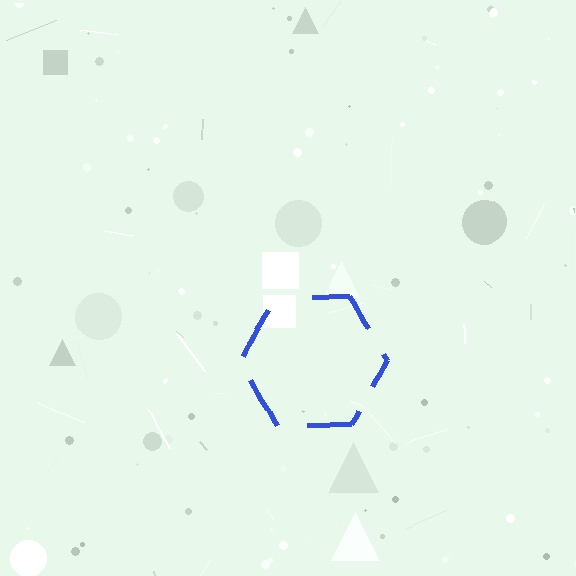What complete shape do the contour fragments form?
The contour fragments form a hexagon.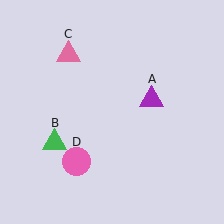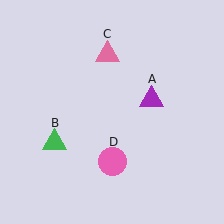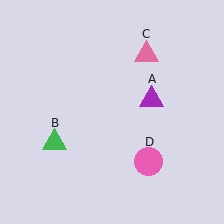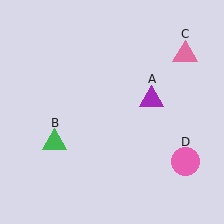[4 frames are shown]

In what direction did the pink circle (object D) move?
The pink circle (object D) moved right.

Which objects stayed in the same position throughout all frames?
Purple triangle (object A) and green triangle (object B) remained stationary.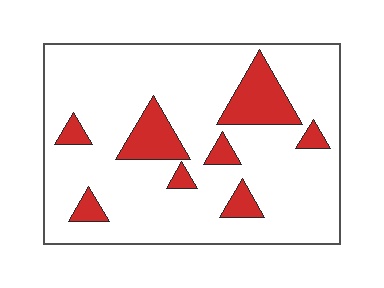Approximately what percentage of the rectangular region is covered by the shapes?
Approximately 15%.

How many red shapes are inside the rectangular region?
8.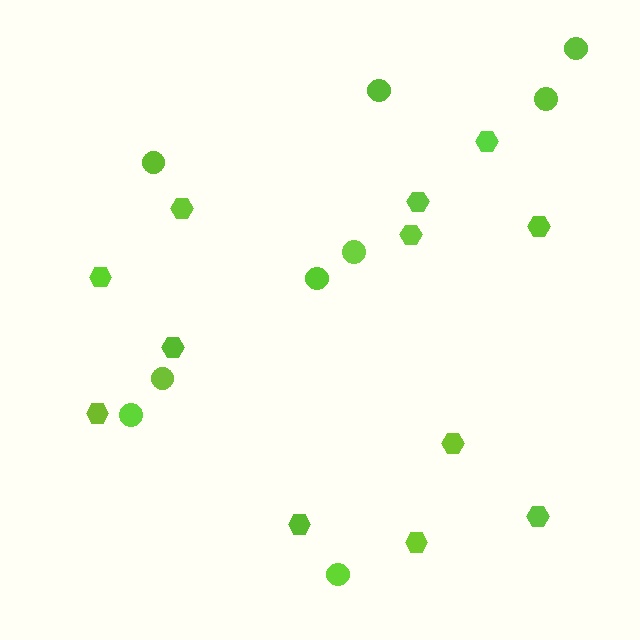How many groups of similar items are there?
There are 2 groups: one group of hexagons (12) and one group of circles (9).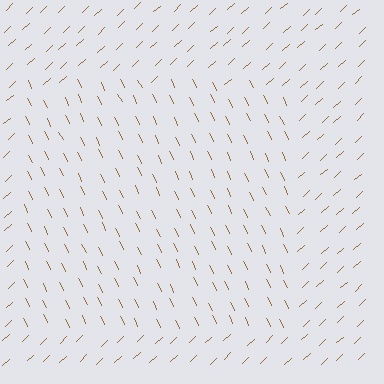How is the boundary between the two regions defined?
The boundary is defined purely by a change in line orientation (approximately 73 degrees difference). All lines are the same color and thickness.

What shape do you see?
I see a rectangle.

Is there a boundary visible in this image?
Yes, there is a texture boundary formed by a change in line orientation.